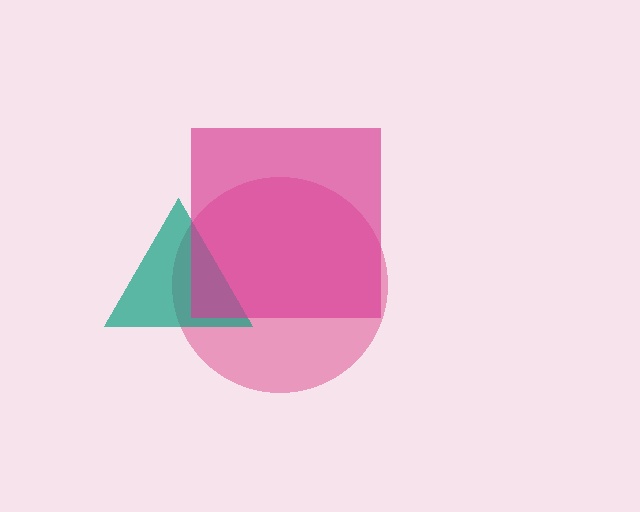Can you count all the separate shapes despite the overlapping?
Yes, there are 3 separate shapes.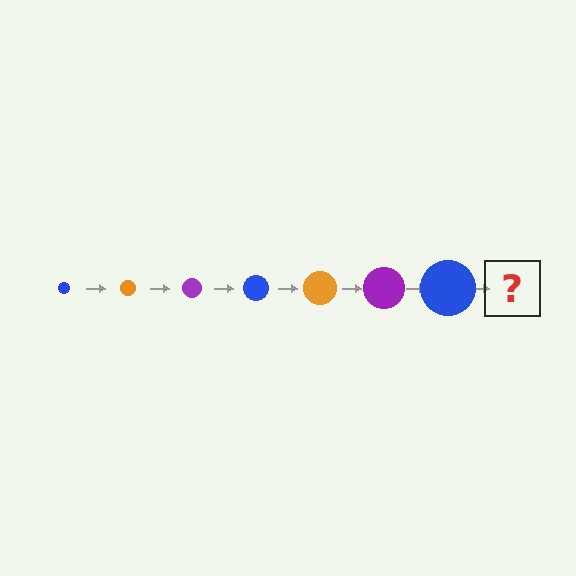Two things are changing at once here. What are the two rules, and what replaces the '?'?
The two rules are that the circle grows larger each step and the color cycles through blue, orange, and purple. The '?' should be an orange circle, larger than the previous one.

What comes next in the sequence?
The next element should be an orange circle, larger than the previous one.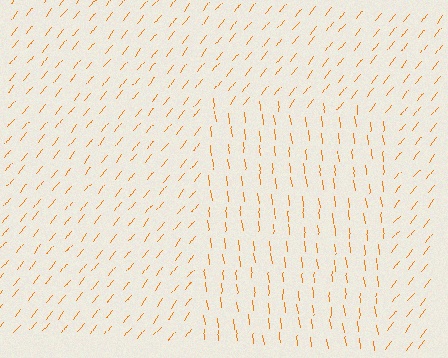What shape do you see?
I see a rectangle.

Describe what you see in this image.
The image is filled with small orange line segments. A rectangle region in the image has lines oriented differently from the surrounding lines, creating a visible texture boundary.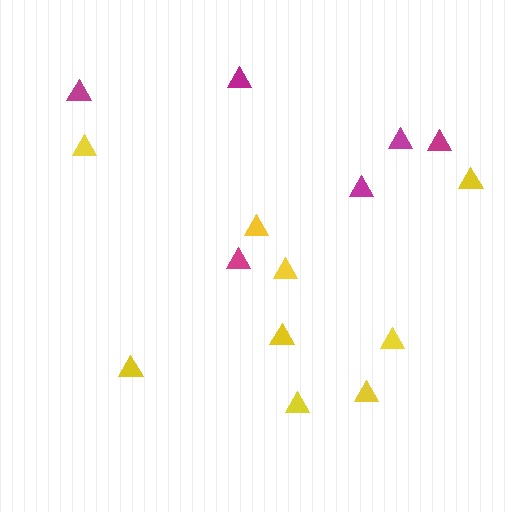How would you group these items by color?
There are 2 groups: one group of magenta triangles (6) and one group of yellow triangles (9).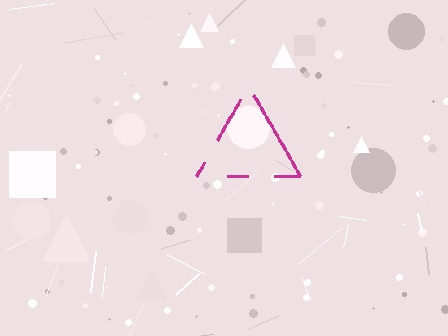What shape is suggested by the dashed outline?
The dashed outline suggests a triangle.